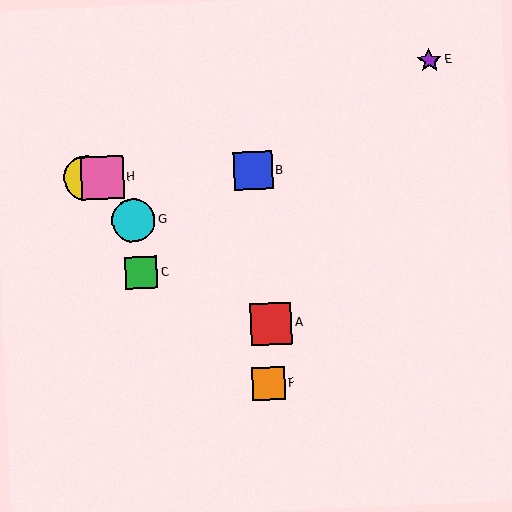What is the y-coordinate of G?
Object G is at y≈220.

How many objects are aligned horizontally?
3 objects (B, D, H) are aligned horizontally.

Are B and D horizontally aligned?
Yes, both are at y≈171.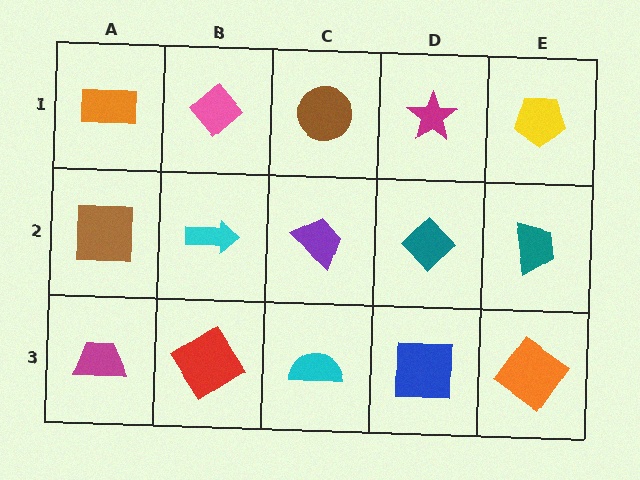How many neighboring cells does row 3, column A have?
2.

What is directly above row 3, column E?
A teal trapezoid.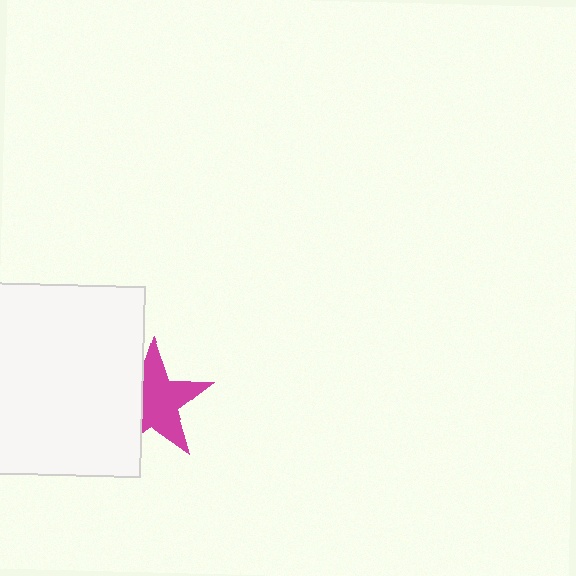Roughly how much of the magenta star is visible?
Most of it is visible (roughly 66%).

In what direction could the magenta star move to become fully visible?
The magenta star could move right. That would shift it out from behind the white rectangle entirely.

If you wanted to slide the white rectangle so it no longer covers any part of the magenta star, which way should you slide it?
Slide it left — that is the most direct way to separate the two shapes.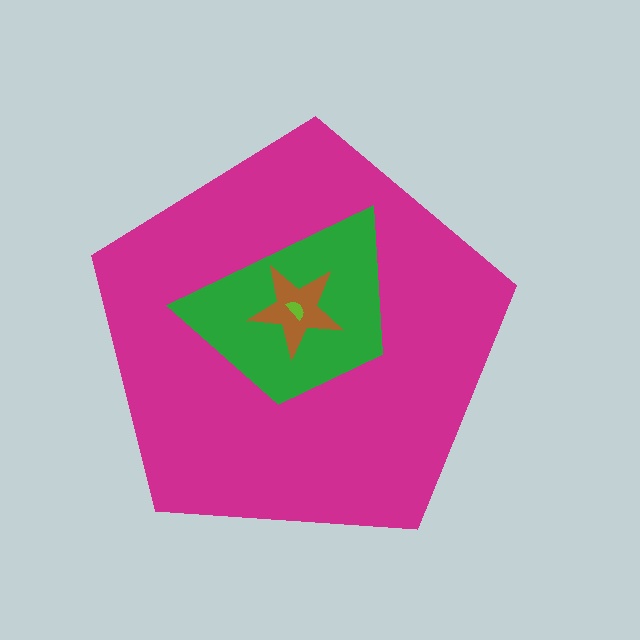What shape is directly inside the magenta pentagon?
The green trapezoid.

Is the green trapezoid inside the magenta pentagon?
Yes.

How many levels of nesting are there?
4.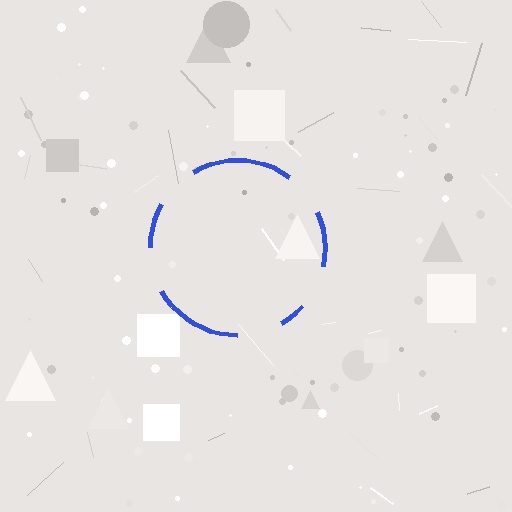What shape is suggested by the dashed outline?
The dashed outline suggests a circle.